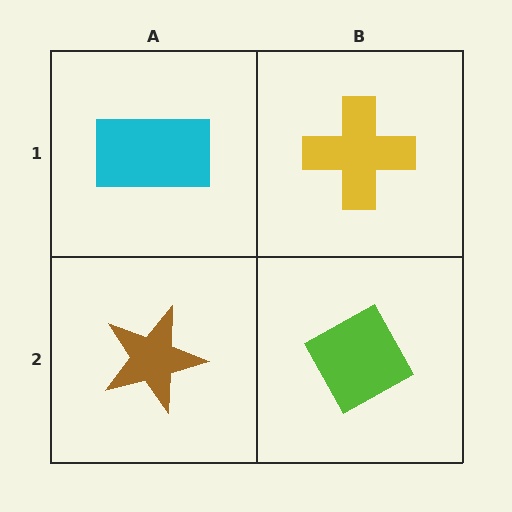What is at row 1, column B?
A yellow cross.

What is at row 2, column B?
A lime diamond.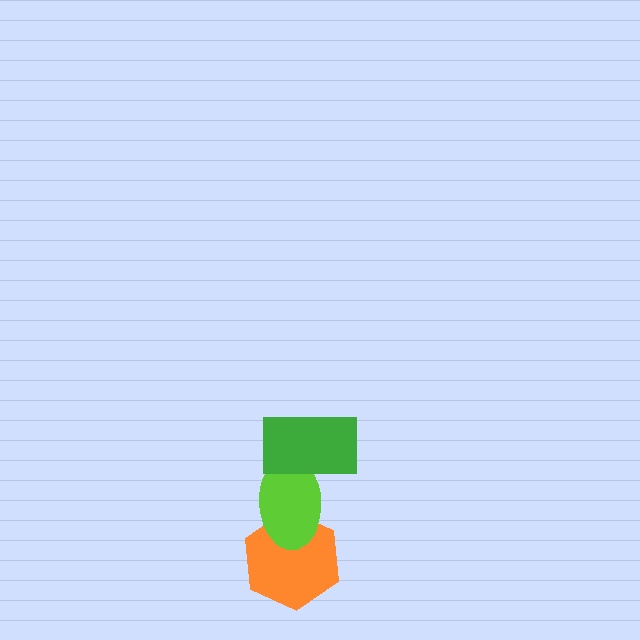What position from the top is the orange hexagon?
The orange hexagon is 3rd from the top.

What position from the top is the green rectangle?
The green rectangle is 1st from the top.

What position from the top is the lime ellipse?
The lime ellipse is 2nd from the top.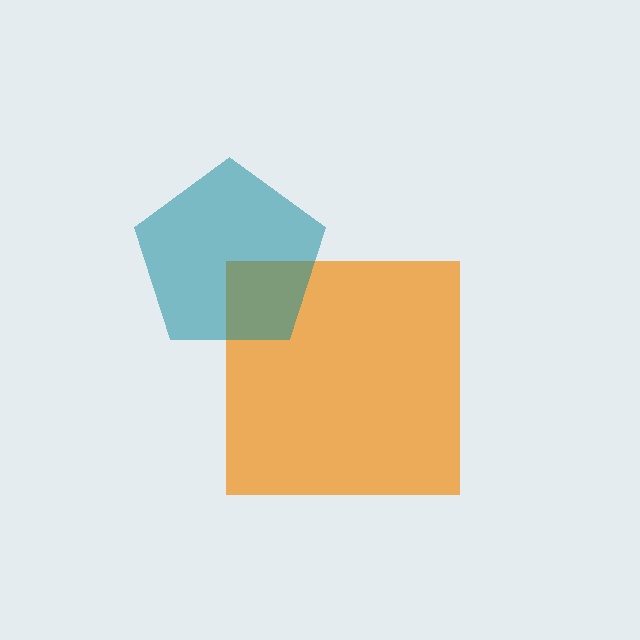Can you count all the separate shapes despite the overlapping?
Yes, there are 2 separate shapes.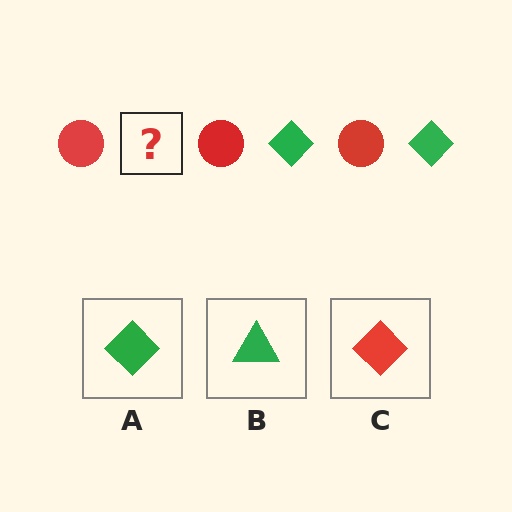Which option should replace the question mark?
Option A.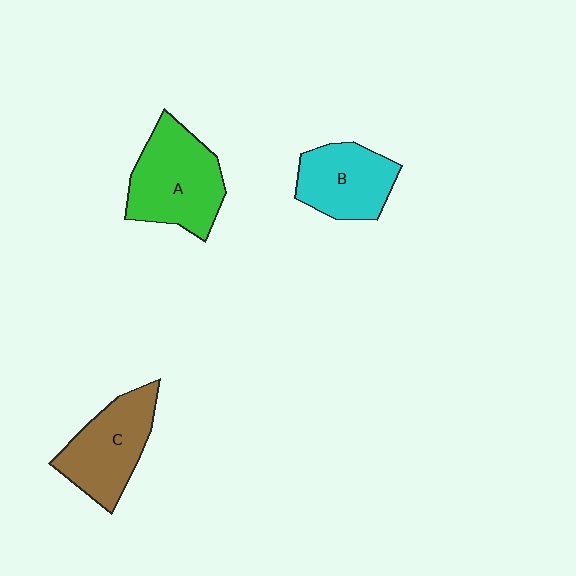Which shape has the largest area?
Shape A (green).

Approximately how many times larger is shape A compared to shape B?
Approximately 1.3 times.